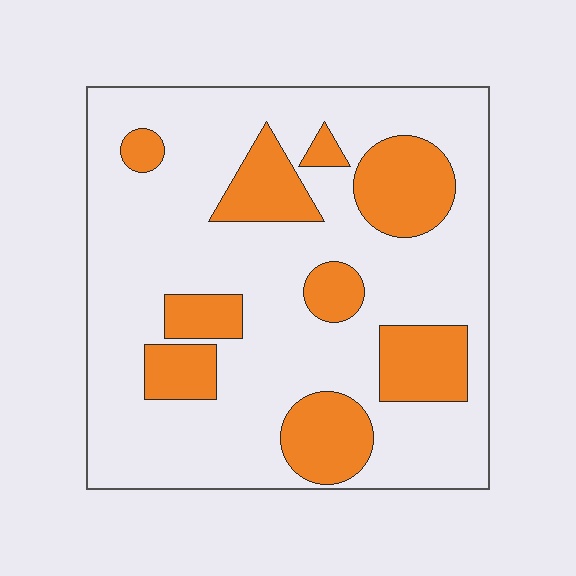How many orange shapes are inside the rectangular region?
9.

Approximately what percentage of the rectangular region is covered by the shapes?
Approximately 25%.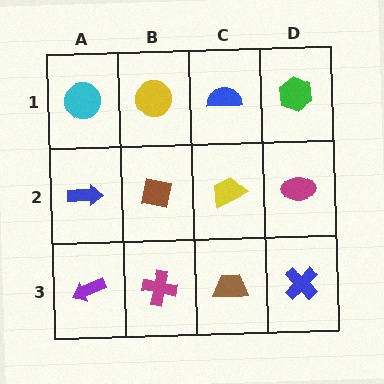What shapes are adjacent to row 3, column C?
A yellow trapezoid (row 2, column C), a magenta cross (row 3, column B), a blue cross (row 3, column D).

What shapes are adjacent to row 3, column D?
A magenta ellipse (row 2, column D), a brown trapezoid (row 3, column C).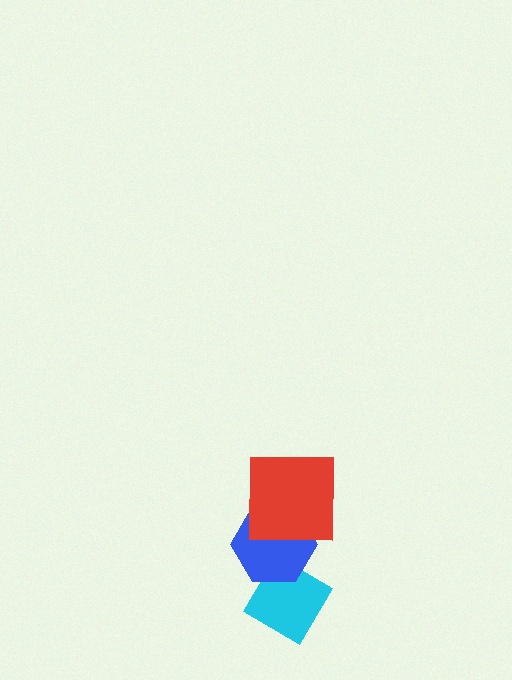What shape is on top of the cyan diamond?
The blue hexagon is on top of the cyan diamond.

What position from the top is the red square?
The red square is 1st from the top.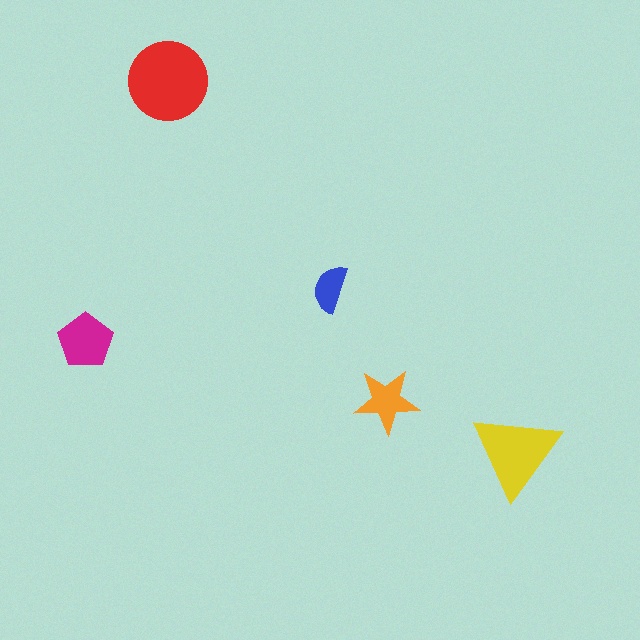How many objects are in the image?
There are 5 objects in the image.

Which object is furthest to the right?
The yellow triangle is rightmost.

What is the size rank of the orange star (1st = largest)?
4th.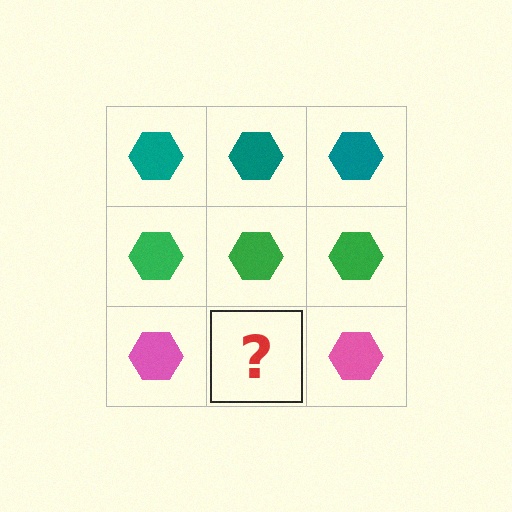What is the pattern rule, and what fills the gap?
The rule is that each row has a consistent color. The gap should be filled with a pink hexagon.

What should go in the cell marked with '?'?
The missing cell should contain a pink hexagon.